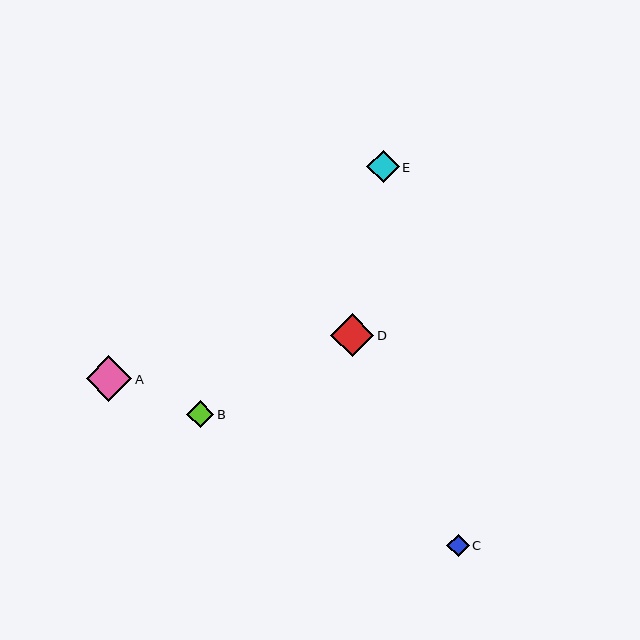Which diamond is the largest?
Diamond A is the largest with a size of approximately 45 pixels.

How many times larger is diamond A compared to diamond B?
Diamond A is approximately 1.7 times the size of diamond B.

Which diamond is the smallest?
Diamond C is the smallest with a size of approximately 22 pixels.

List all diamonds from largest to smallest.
From largest to smallest: A, D, E, B, C.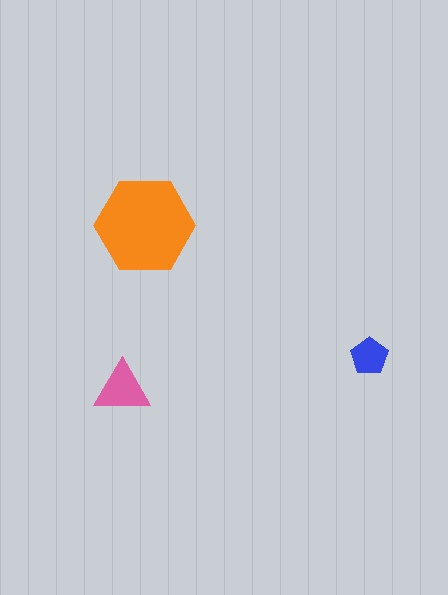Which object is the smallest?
The blue pentagon.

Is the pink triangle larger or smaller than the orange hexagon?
Smaller.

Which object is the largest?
The orange hexagon.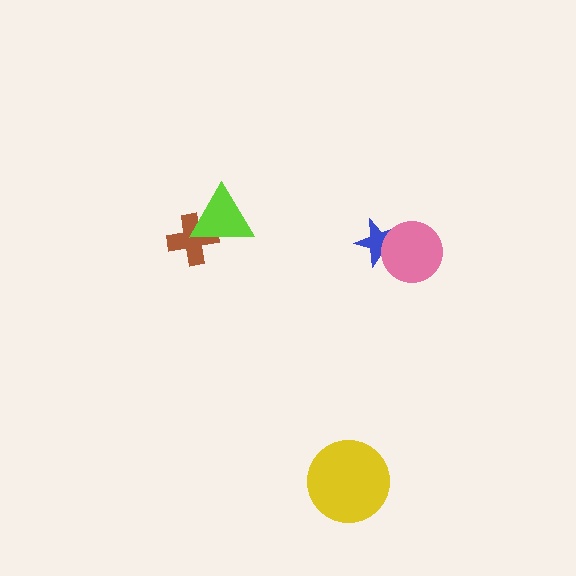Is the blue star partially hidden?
Yes, it is partially covered by another shape.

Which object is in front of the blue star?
The pink circle is in front of the blue star.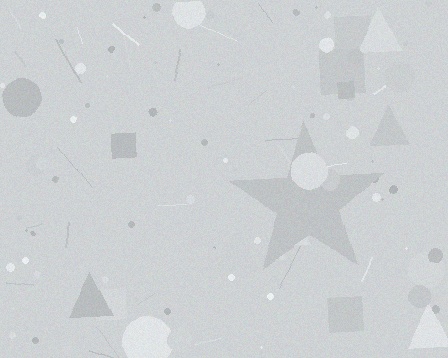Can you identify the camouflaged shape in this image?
The camouflaged shape is a star.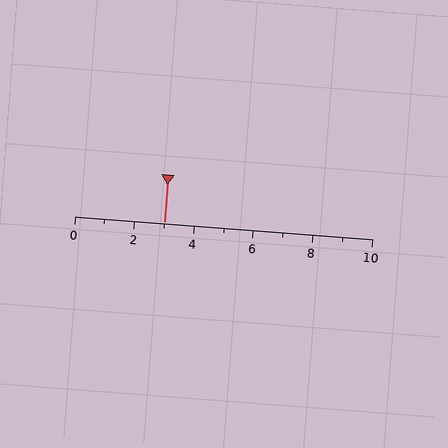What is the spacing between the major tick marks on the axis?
The major ticks are spaced 2 apart.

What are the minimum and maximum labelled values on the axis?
The axis runs from 0 to 10.